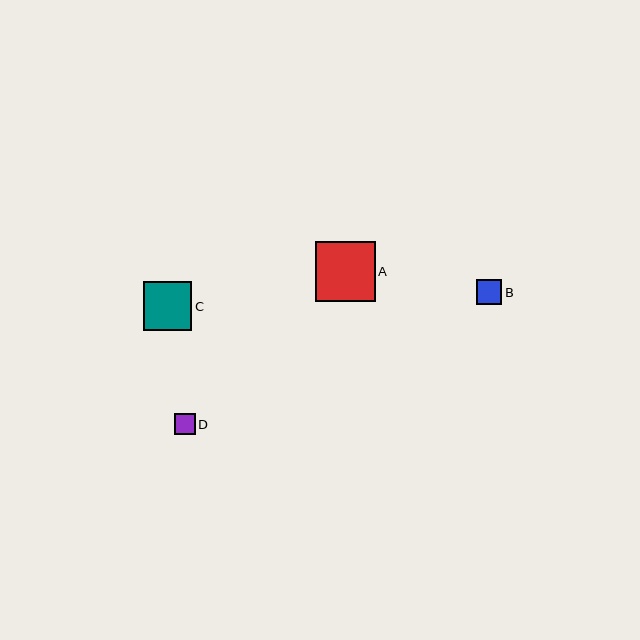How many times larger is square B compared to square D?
Square B is approximately 1.2 times the size of square D.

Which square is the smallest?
Square D is the smallest with a size of approximately 21 pixels.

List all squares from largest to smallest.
From largest to smallest: A, C, B, D.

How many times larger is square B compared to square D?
Square B is approximately 1.2 times the size of square D.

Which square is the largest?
Square A is the largest with a size of approximately 59 pixels.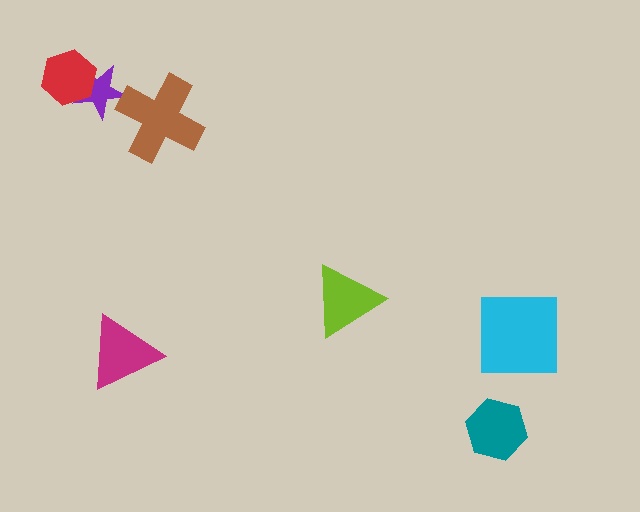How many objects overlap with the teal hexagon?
0 objects overlap with the teal hexagon.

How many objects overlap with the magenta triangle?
0 objects overlap with the magenta triangle.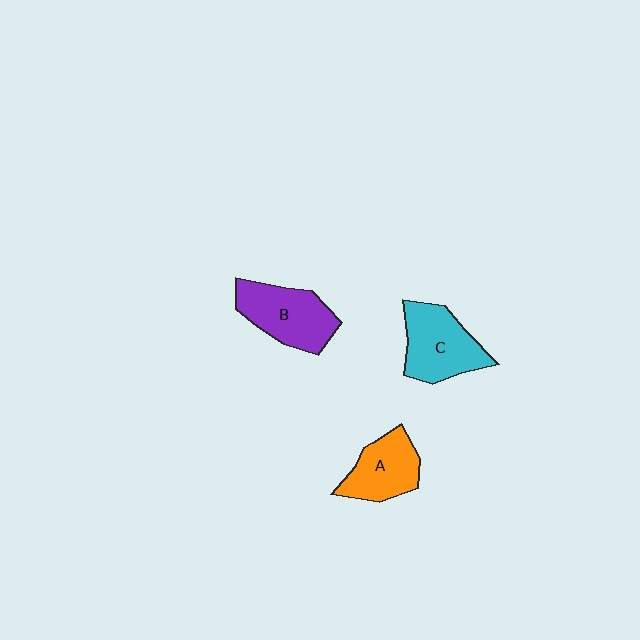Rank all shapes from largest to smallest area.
From largest to smallest: C (cyan), B (purple), A (orange).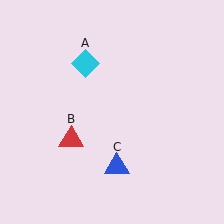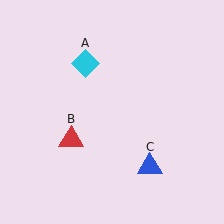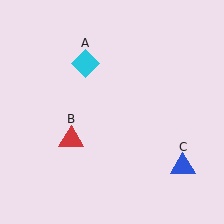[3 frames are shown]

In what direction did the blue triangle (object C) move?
The blue triangle (object C) moved right.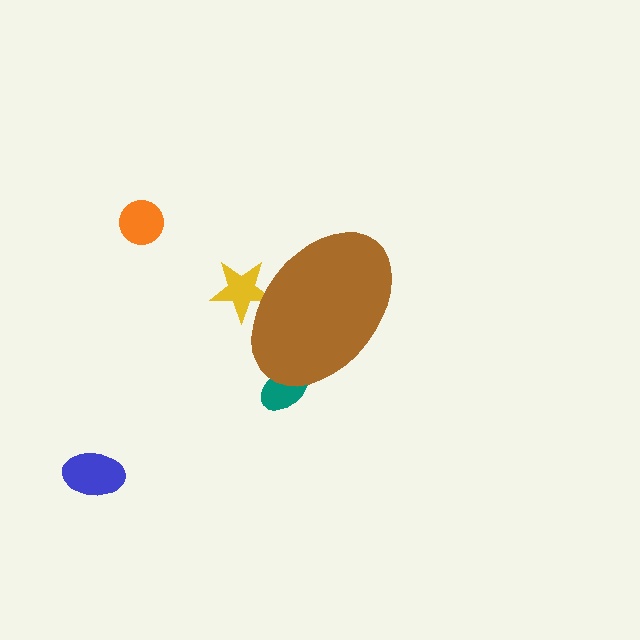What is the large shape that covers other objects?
A brown ellipse.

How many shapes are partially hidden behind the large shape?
2 shapes are partially hidden.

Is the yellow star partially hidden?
Yes, the yellow star is partially hidden behind the brown ellipse.